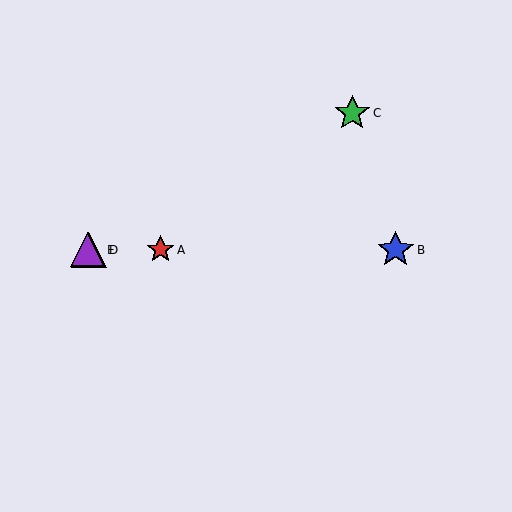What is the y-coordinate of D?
Object D is at y≈250.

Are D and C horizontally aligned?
No, D is at y≈250 and C is at y≈113.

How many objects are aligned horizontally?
4 objects (A, B, D, E) are aligned horizontally.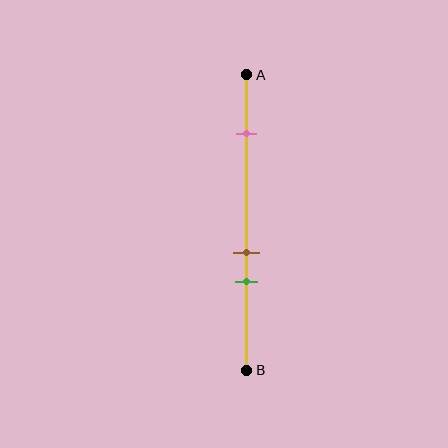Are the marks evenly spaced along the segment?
No, the marks are not evenly spaced.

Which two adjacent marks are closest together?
The brown and green marks are the closest adjacent pair.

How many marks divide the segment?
There are 3 marks dividing the segment.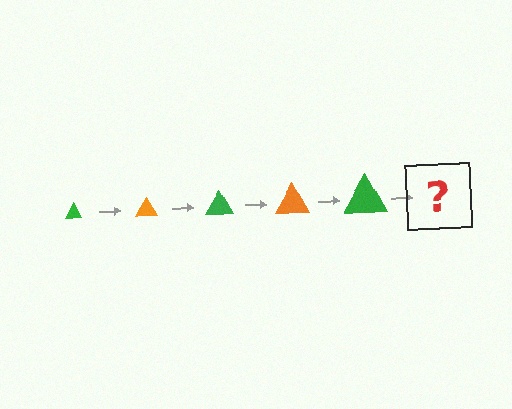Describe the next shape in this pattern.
It should be an orange triangle, larger than the previous one.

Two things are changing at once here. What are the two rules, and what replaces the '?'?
The two rules are that the triangle grows larger each step and the color cycles through green and orange. The '?' should be an orange triangle, larger than the previous one.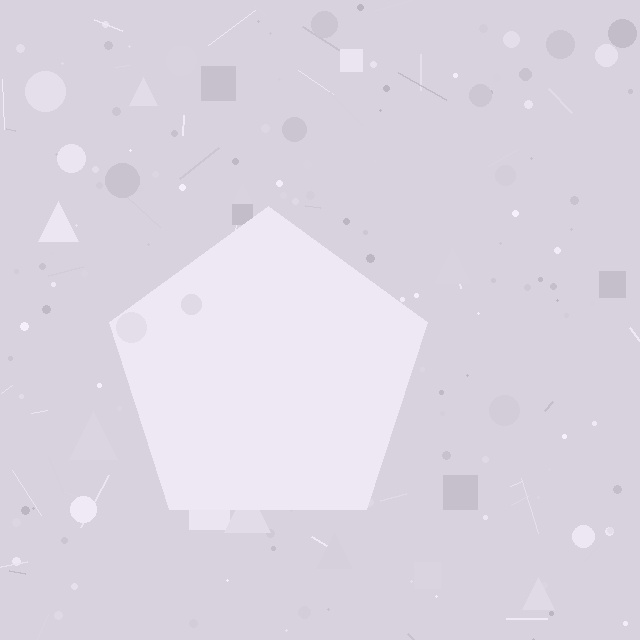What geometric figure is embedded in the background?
A pentagon is embedded in the background.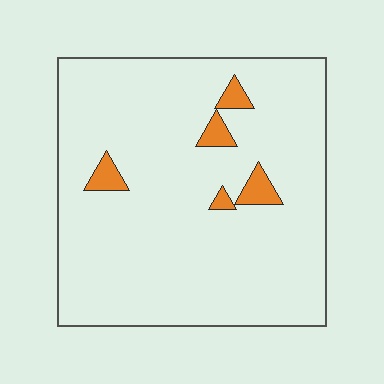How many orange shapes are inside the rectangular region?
5.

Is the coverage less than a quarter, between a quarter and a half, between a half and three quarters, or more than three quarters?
Less than a quarter.